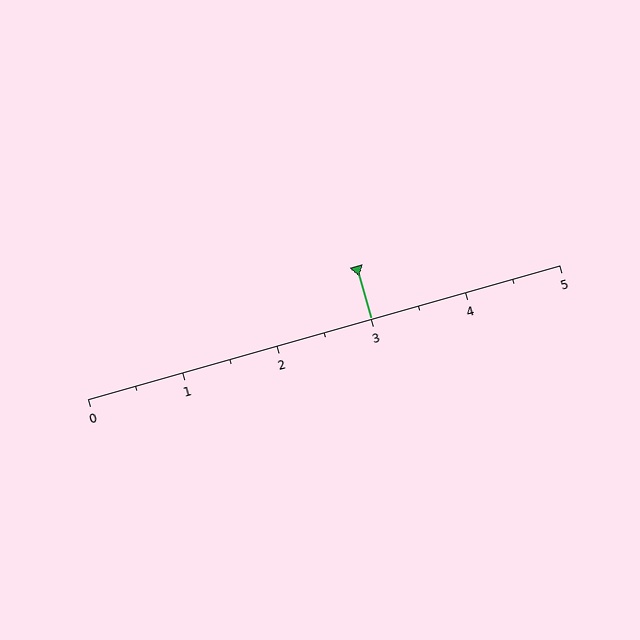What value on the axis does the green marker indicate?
The marker indicates approximately 3.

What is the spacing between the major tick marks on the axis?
The major ticks are spaced 1 apart.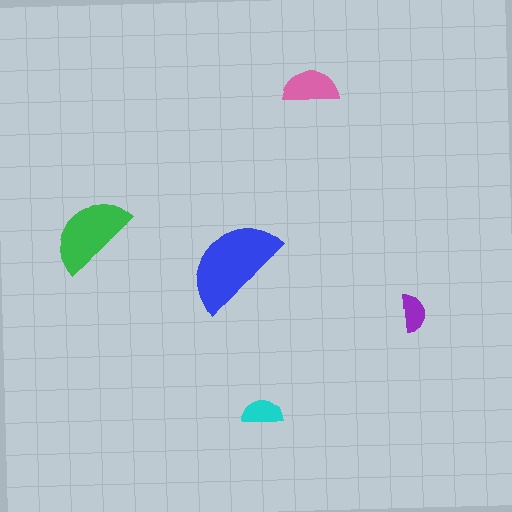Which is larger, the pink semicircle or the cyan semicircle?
The pink one.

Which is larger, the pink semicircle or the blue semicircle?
The blue one.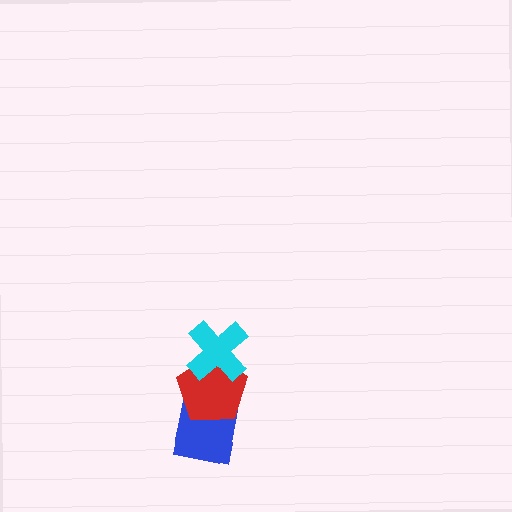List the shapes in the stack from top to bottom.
From top to bottom: the cyan cross, the red pentagon, the blue square.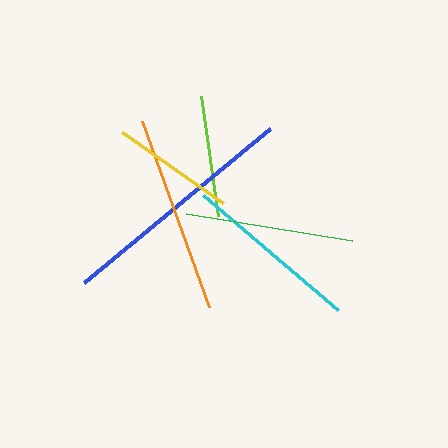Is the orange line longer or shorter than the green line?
The orange line is longer than the green line.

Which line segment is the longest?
The blue line is the longest at approximately 242 pixels.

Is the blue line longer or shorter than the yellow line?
The blue line is longer than the yellow line.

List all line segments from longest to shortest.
From longest to shortest: blue, orange, cyan, green, yellow, lime.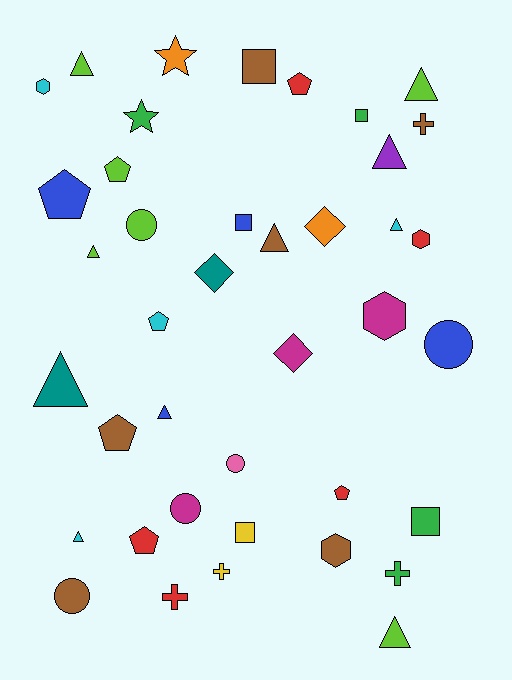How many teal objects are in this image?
There are 2 teal objects.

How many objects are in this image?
There are 40 objects.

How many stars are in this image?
There are 2 stars.